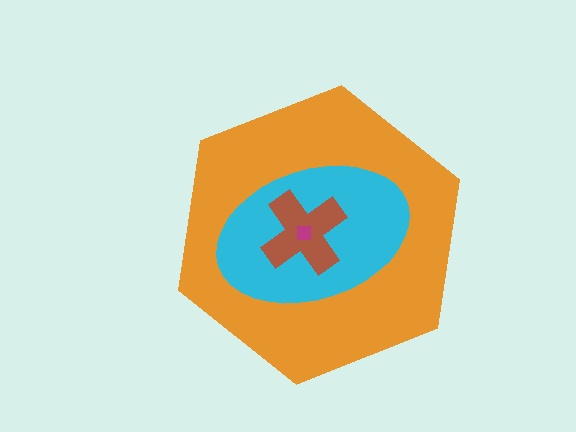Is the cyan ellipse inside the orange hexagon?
Yes.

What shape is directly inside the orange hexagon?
The cyan ellipse.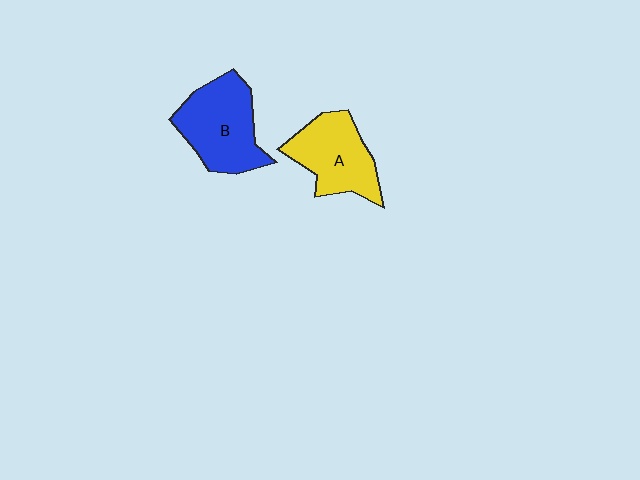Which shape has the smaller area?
Shape A (yellow).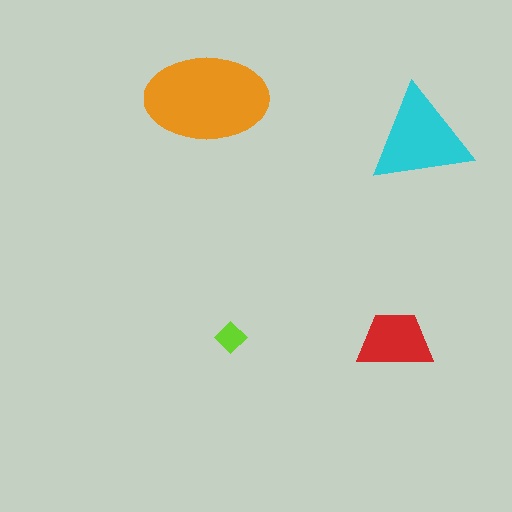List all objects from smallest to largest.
The lime diamond, the red trapezoid, the cyan triangle, the orange ellipse.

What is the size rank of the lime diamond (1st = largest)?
4th.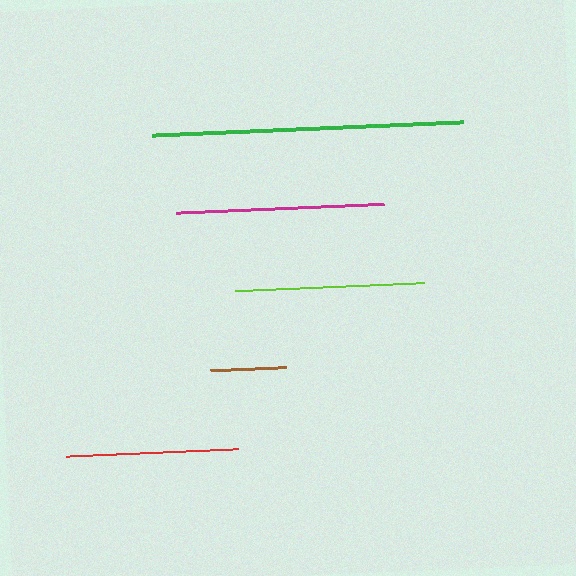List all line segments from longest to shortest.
From longest to shortest: green, magenta, lime, red, brown.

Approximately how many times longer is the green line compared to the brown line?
The green line is approximately 4.1 times the length of the brown line.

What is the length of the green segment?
The green segment is approximately 311 pixels long.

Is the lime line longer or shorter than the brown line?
The lime line is longer than the brown line.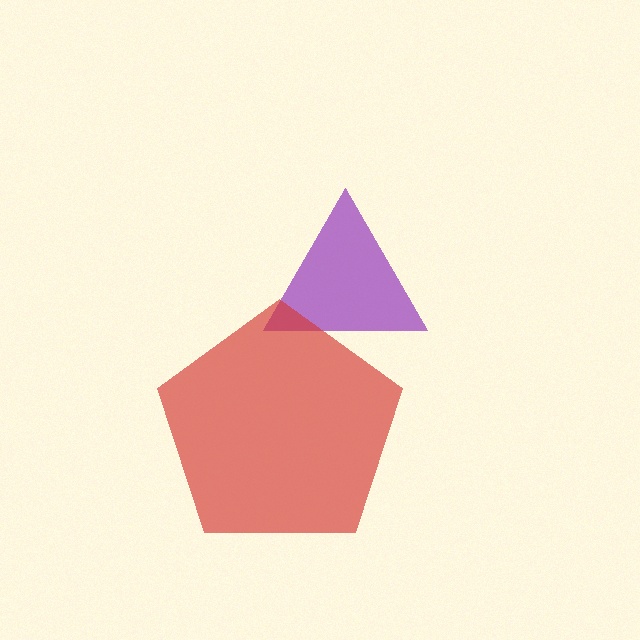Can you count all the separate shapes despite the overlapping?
Yes, there are 2 separate shapes.